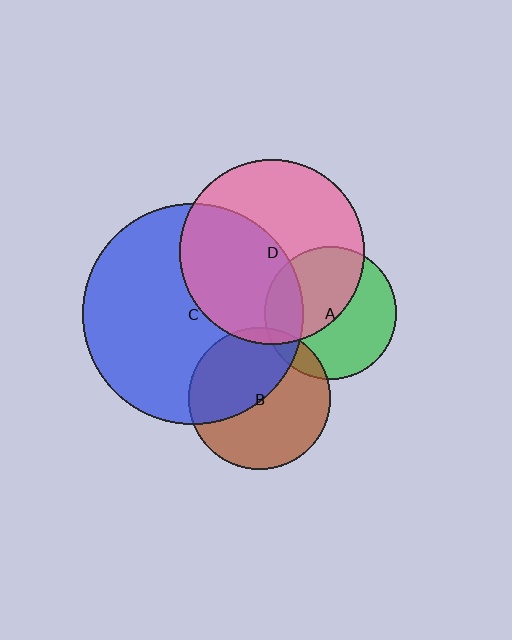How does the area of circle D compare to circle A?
Approximately 1.9 times.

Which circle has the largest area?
Circle C (blue).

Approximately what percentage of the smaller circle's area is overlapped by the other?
Approximately 45%.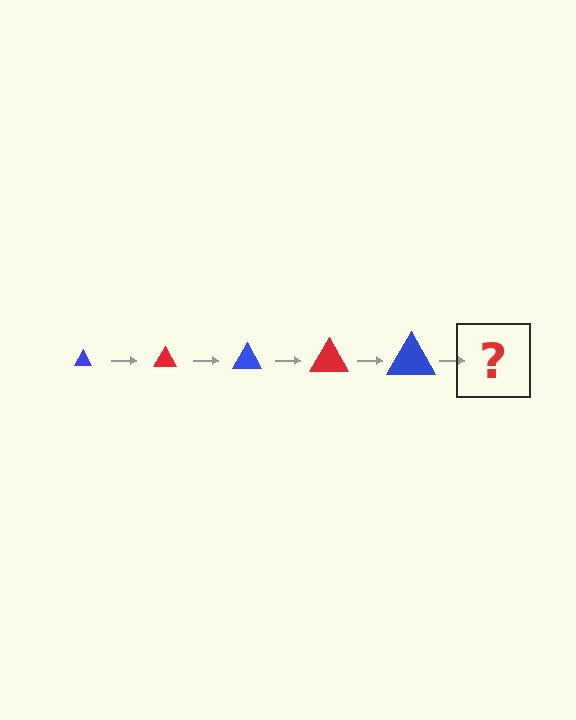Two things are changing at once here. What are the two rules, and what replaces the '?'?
The two rules are that the triangle grows larger each step and the color cycles through blue and red. The '?' should be a red triangle, larger than the previous one.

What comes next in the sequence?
The next element should be a red triangle, larger than the previous one.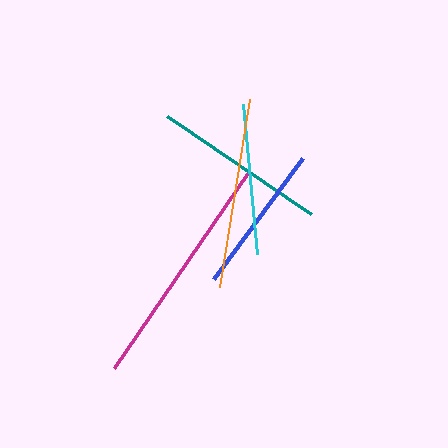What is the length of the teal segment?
The teal segment is approximately 174 pixels long.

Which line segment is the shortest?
The blue line is the shortest at approximately 150 pixels.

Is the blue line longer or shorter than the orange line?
The orange line is longer than the blue line.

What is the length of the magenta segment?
The magenta segment is approximately 239 pixels long.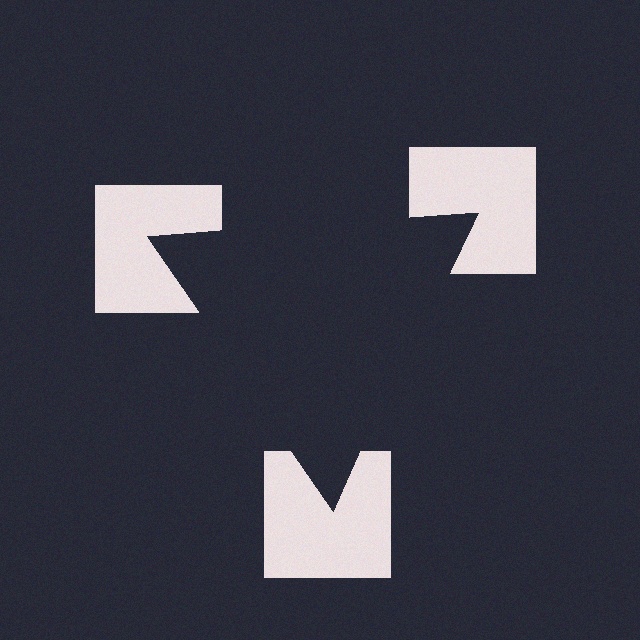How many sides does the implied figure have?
3 sides.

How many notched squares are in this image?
There are 3 — one at each vertex of the illusory triangle.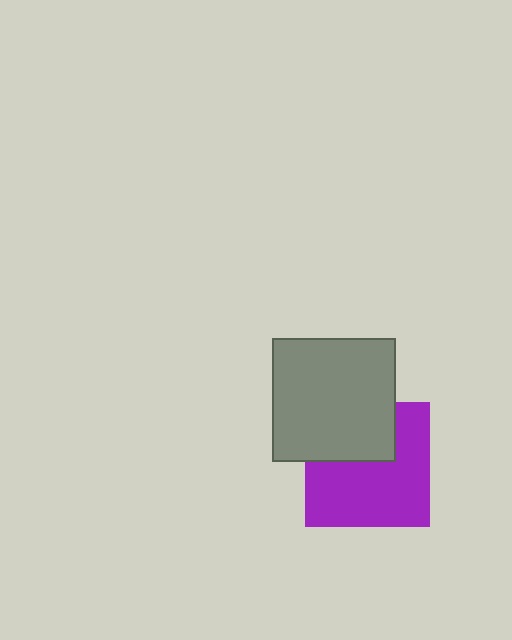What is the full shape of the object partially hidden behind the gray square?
The partially hidden object is a purple square.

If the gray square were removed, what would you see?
You would see the complete purple square.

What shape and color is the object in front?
The object in front is a gray square.